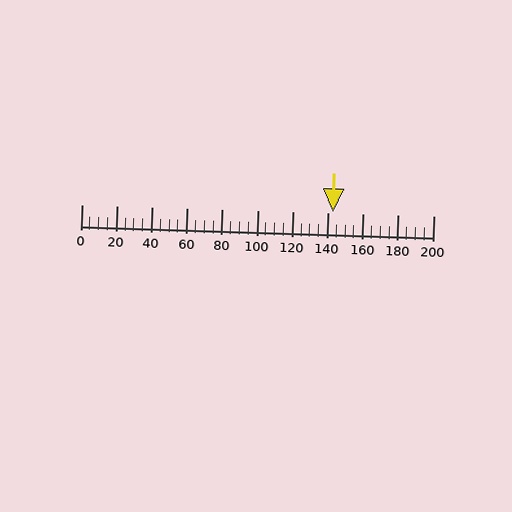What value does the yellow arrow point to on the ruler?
The yellow arrow points to approximately 143.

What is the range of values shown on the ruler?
The ruler shows values from 0 to 200.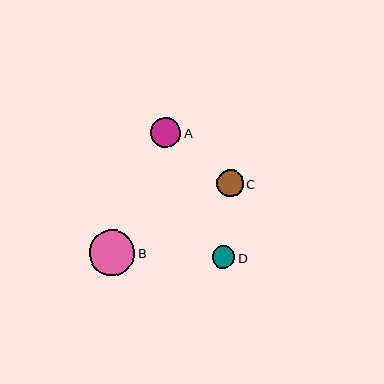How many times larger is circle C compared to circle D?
Circle C is approximately 1.2 times the size of circle D.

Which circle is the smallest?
Circle D is the smallest with a size of approximately 23 pixels.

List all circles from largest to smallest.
From largest to smallest: B, A, C, D.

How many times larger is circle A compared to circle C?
Circle A is approximately 1.1 times the size of circle C.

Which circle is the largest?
Circle B is the largest with a size of approximately 46 pixels.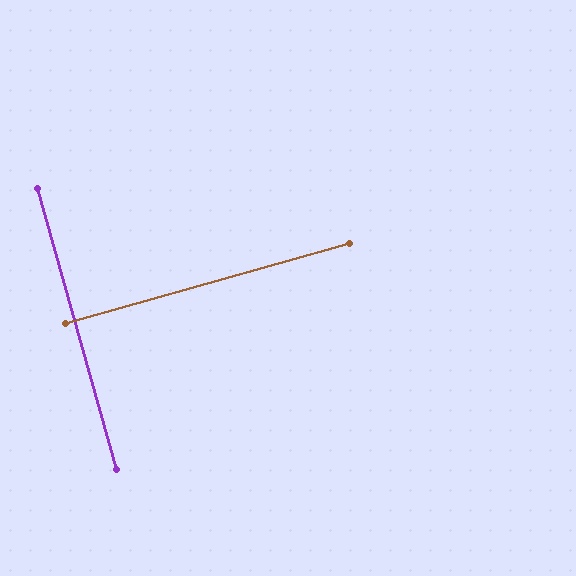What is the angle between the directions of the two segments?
Approximately 90 degrees.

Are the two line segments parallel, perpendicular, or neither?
Perpendicular — they meet at approximately 90°.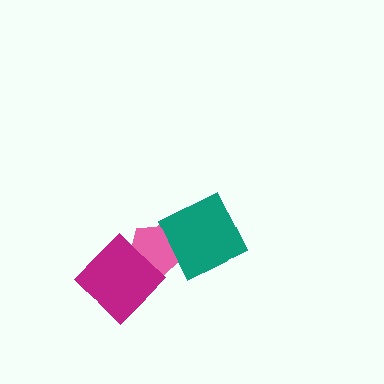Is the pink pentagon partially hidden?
Yes, it is partially covered by another shape.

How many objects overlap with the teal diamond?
1 object overlaps with the teal diamond.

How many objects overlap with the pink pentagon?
2 objects overlap with the pink pentagon.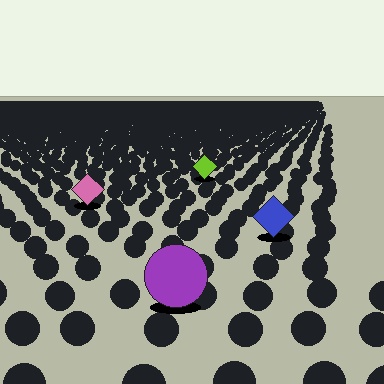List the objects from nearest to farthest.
From nearest to farthest: the purple circle, the blue diamond, the pink diamond, the lime diamond.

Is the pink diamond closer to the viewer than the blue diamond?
No. The blue diamond is closer — you can tell from the texture gradient: the ground texture is coarser near it.